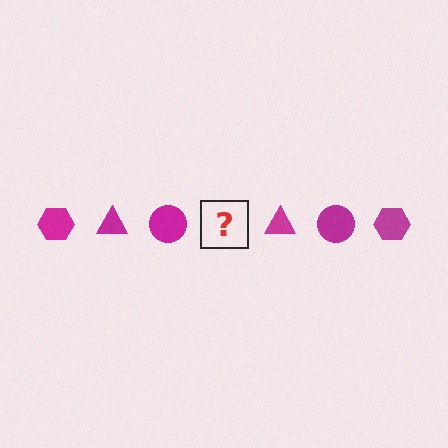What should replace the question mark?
The question mark should be replaced with a magenta hexagon.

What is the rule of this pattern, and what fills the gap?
The rule is that the pattern cycles through hexagon, triangle, circle shapes in magenta. The gap should be filled with a magenta hexagon.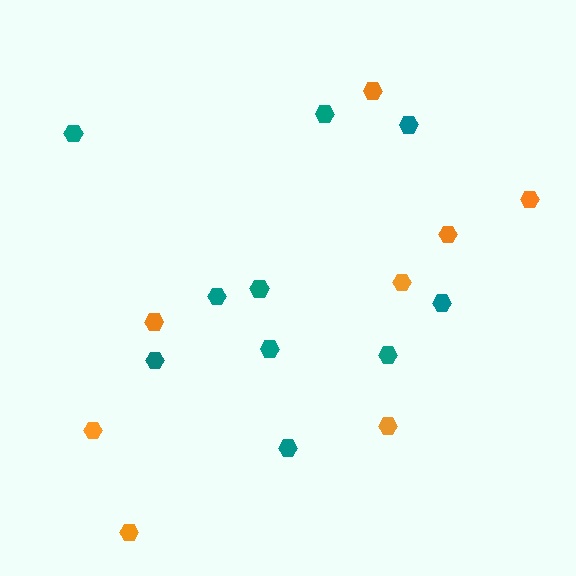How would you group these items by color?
There are 2 groups: one group of teal hexagons (10) and one group of orange hexagons (8).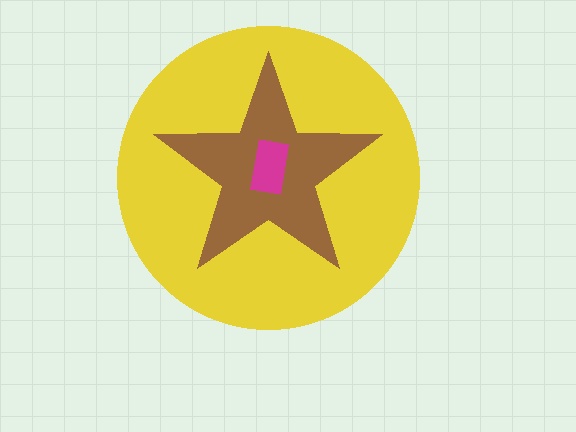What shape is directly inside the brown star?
The magenta rectangle.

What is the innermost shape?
The magenta rectangle.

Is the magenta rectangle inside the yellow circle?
Yes.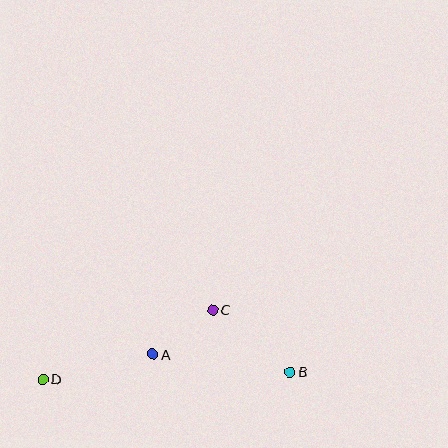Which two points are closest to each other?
Points A and C are closest to each other.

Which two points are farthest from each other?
Points B and D are farthest from each other.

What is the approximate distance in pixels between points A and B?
The distance between A and B is approximately 138 pixels.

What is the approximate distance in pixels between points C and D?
The distance between C and D is approximately 183 pixels.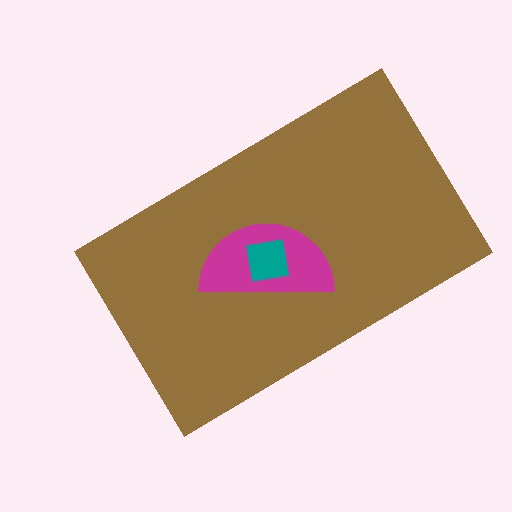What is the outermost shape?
The brown rectangle.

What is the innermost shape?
The teal square.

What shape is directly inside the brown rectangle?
The magenta semicircle.